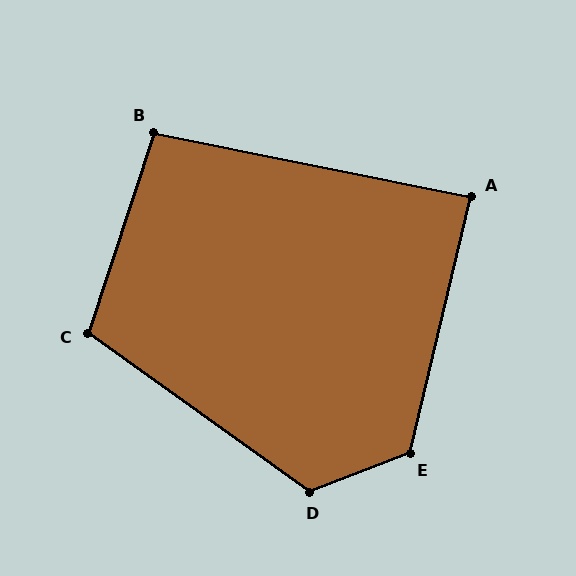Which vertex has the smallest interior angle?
A, at approximately 88 degrees.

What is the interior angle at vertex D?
Approximately 123 degrees (obtuse).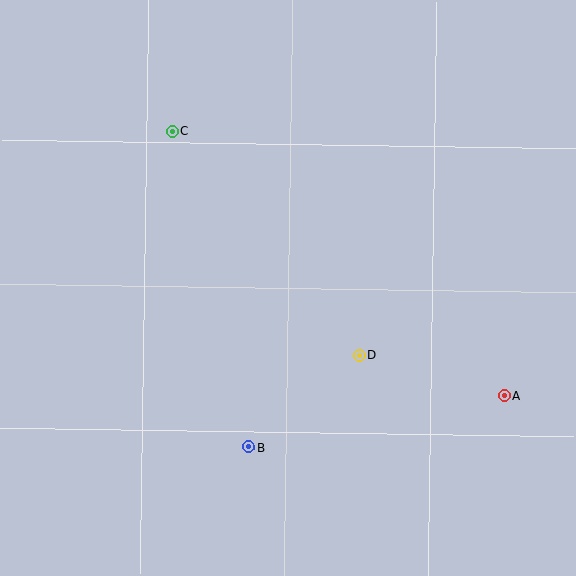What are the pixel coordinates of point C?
Point C is at (173, 131).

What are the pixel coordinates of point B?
Point B is at (248, 447).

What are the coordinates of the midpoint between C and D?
The midpoint between C and D is at (266, 243).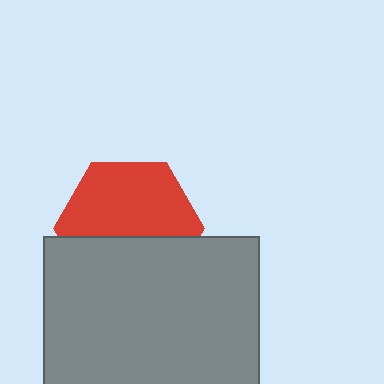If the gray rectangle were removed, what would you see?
You would see the complete red hexagon.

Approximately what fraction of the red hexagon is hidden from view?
Roughly 42% of the red hexagon is hidden behind the gray rectangle.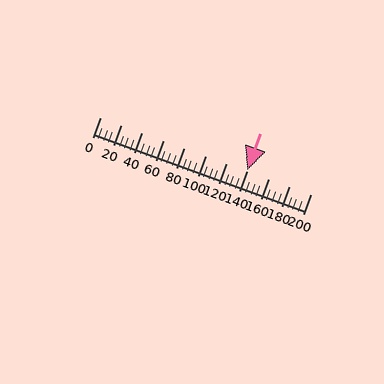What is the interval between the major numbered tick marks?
The major tick marks are spaced 20 units apart.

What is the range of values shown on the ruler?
The ruler shows values from 0 to 200.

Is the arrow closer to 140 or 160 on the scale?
The arrow is closer to 140.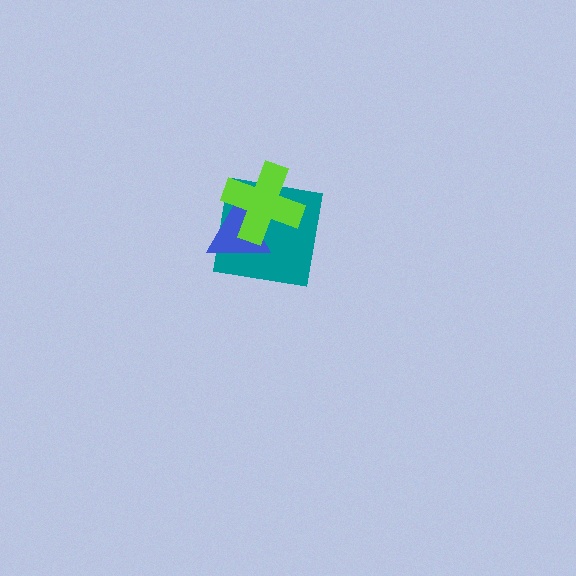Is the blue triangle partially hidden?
Yes, it is partially covered by another shape.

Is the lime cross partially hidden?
No, no other shape covers it.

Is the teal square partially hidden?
Yes, it is partially covered by another shape.